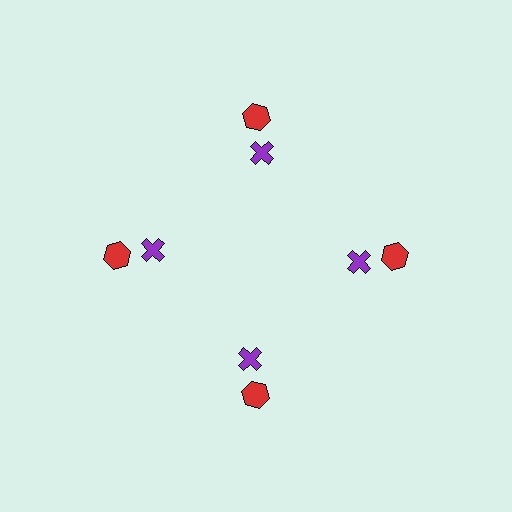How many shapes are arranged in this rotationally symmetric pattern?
There are 8 shapes, arranged in 4 groups of 2.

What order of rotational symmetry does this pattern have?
This pattern has 4-fold rotational symmetry.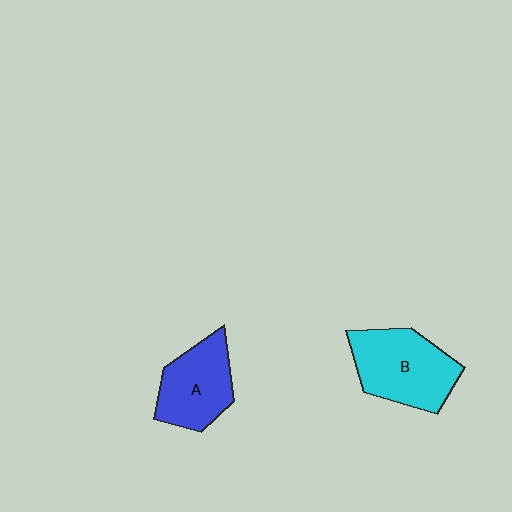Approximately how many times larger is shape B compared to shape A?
Approximately 1.2 times.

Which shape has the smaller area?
Shape A (blue).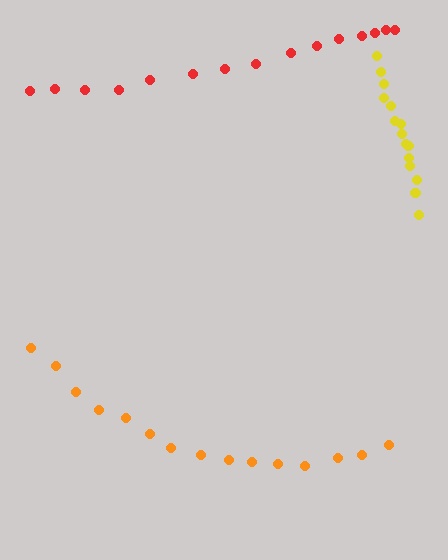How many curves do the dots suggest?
There are 3 distinct paths.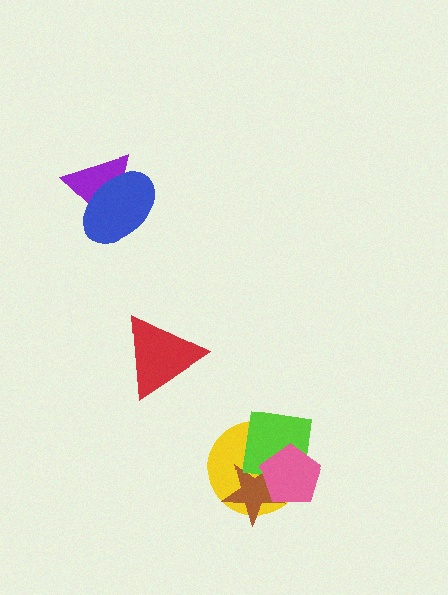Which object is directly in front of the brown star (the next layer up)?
The lime square is directly in front of the brown star.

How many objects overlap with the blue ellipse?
1 object overlaps with the blue ellipse.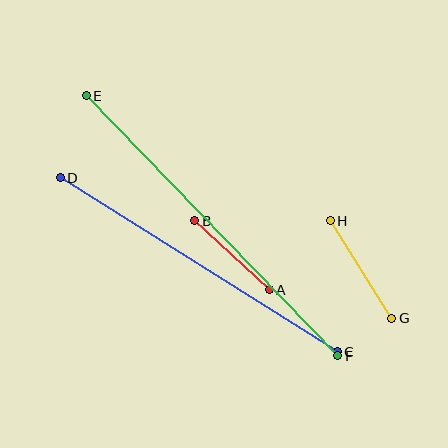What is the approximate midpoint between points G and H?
The midpoint is at approximately (361, 269) pixels.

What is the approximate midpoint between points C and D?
The midpoint is at approximately (199, 265) pixels.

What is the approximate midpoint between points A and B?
The midpoint is at approximately (232, 255) pixels.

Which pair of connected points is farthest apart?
Points E and F are farthest apart.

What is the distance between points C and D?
The distance is approximately 327 pixels.